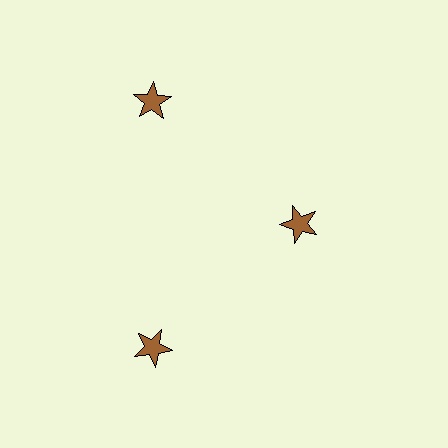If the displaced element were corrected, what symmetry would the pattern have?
It would have 3-fold rotational symmetry — the pattern would map onto itself every 120 degrees.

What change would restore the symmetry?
The symmetry would be restored by moving it outward, back onto the ring so that all 3 stars sit at equal angles and equal distance from the center.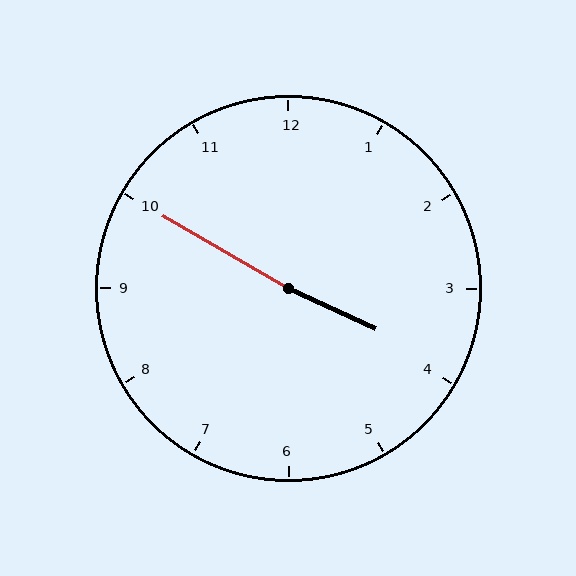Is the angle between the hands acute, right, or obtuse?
It is obtuse.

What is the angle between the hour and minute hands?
Approximately 175 degrees.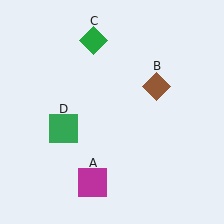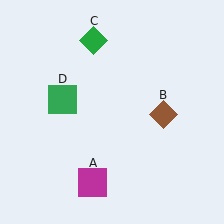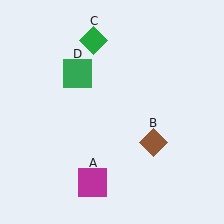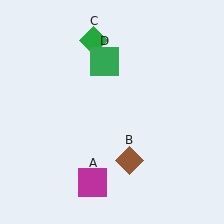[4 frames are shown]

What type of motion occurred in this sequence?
The brown diamond (object B), green square (object D) rotated clockwise around the center of the scene.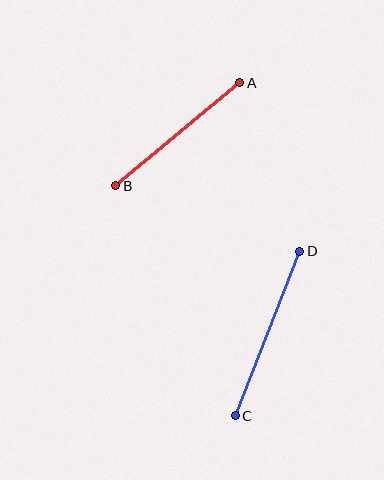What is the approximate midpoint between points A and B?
The midpoint is at approximately (178, 134) pixels.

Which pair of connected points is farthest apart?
Points C and D are farthest apart.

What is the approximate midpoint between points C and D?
The midpoint is at approximately (267, 333) pixels.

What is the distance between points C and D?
The distance is approximately 177 pixels.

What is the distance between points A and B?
The distance is approximately 161 pixels.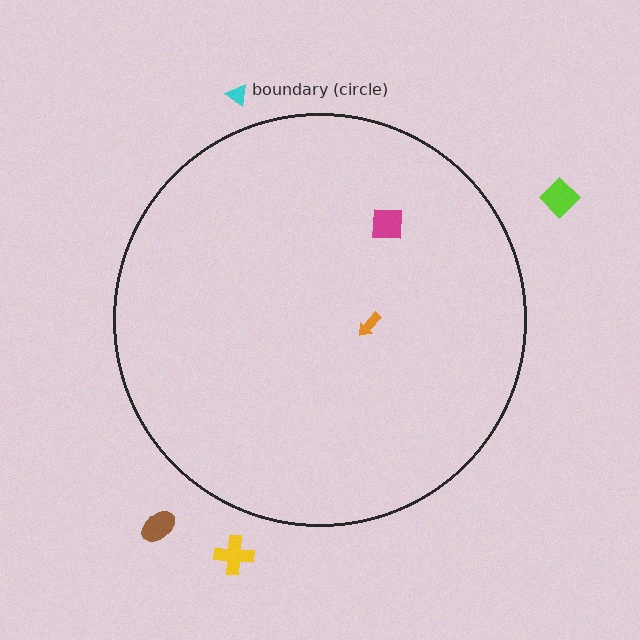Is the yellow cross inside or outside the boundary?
Outside.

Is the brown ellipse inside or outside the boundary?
Outside.